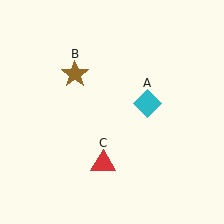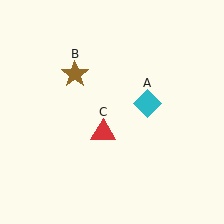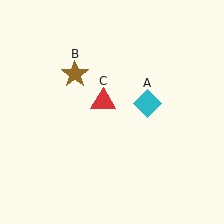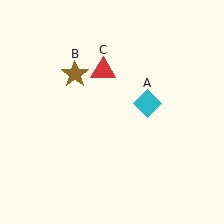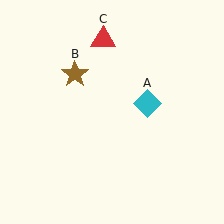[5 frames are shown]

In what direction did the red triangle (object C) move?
The red triangle (object C) moved up.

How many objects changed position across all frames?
1 object changed position: red triangle (object C).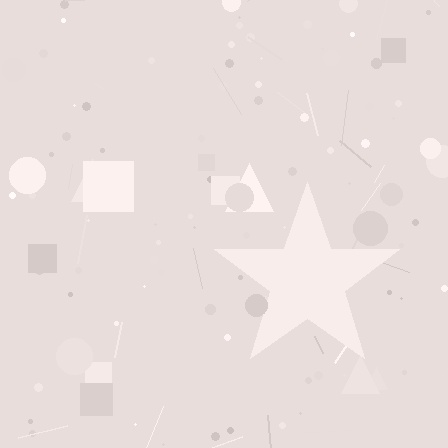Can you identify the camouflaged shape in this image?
The camouflaged shape is a star.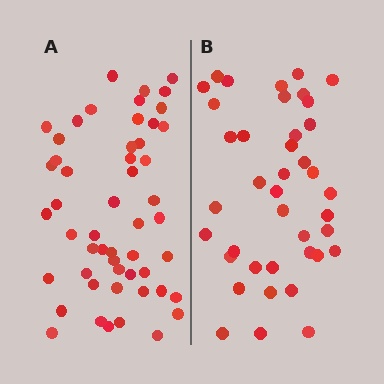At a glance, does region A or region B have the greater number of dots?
Region A (the left region) has more dots.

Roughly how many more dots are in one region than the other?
Region A has roughly 12 or so more dots than region B.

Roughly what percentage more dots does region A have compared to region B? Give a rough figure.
About 30% more.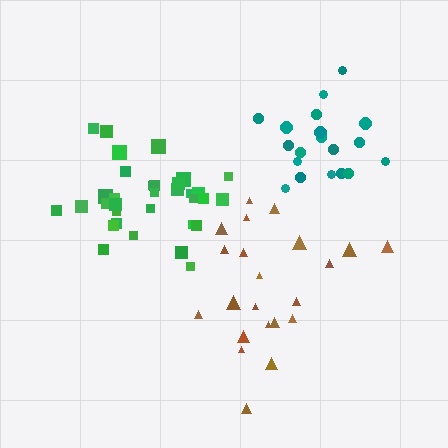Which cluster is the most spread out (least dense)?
Brown.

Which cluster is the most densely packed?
Green.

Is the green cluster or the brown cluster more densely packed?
Green.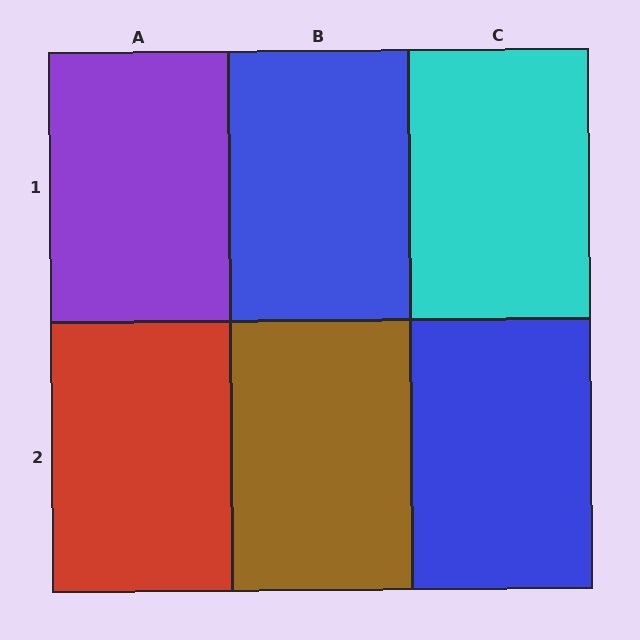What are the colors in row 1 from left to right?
Purple, blue, cyan.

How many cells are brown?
1 cell is brown.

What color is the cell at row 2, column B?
Brown.